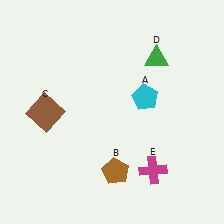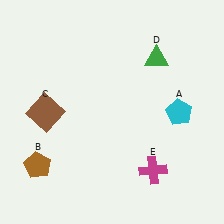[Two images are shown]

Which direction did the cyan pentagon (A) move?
The cyan pentagon (A) moved right.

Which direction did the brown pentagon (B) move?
The brown pentagon (B) moved left.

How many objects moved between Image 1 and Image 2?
2 objects moved between the two images.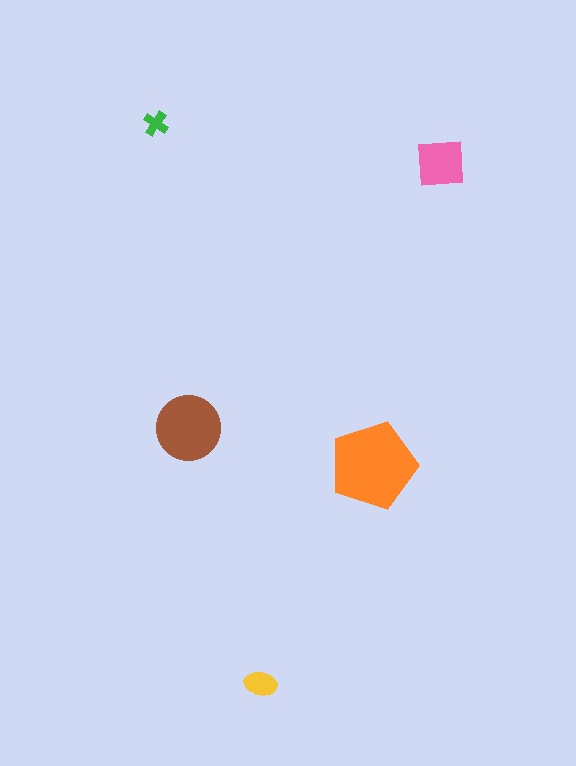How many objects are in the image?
There are 5 objects in the image.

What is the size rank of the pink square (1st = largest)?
3rd.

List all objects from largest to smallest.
The orange pentagon, the brown circle, the pink square, the yellow ellipse, the green cross.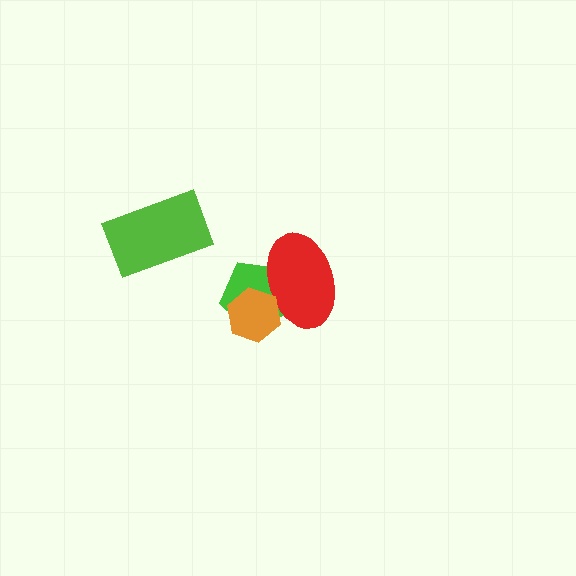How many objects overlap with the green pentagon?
2 objects overlap with the green pentagon.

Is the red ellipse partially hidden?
Yes, it is partially covered by another shape.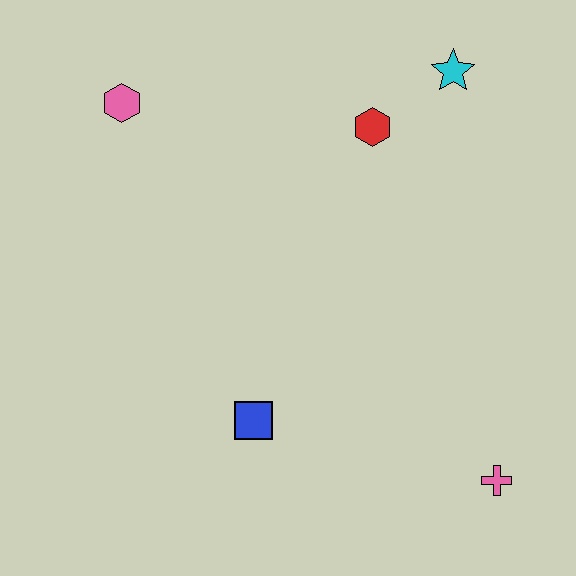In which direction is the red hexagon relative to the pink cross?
The red hexagon is above the pink cross.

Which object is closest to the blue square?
The pink cross is closest to the blue square.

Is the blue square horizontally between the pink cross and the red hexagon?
No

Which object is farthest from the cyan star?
The pink cross is farthest from the cyan star.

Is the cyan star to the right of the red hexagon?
Yes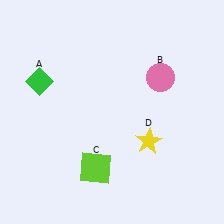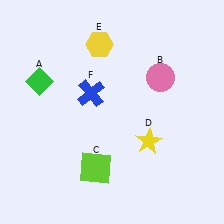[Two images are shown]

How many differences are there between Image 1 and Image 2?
There are 2 differences between the two images.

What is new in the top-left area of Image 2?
A yellow hexagon (E) was added in the top-left area of Image 2.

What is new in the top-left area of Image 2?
A blue cross (F) was added in the top-left area of Image 2.